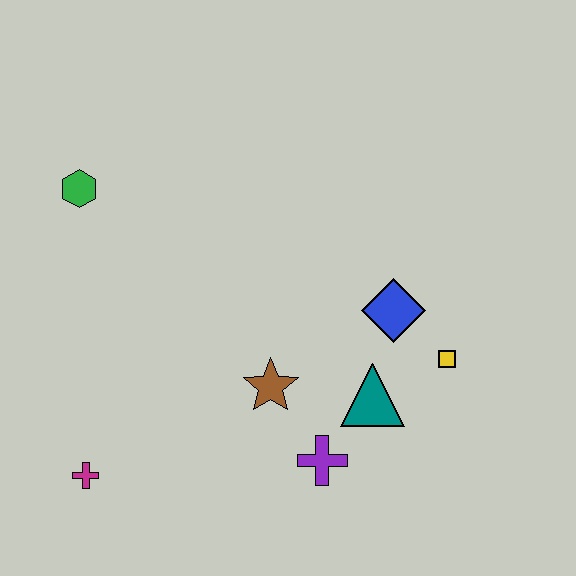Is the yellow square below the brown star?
No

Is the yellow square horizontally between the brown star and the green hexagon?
No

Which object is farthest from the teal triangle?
The green hexagon is farthest from the teal triangle.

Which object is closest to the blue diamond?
The yellow square is closest to the blue diamond.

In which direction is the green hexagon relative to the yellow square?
The green hexagon is to the left of the yellow square.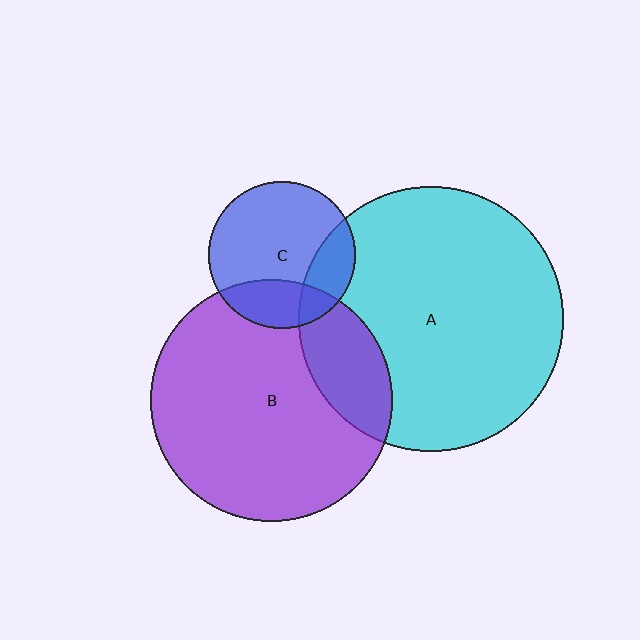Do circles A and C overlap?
Yes.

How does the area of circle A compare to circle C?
Approximately 3.3 times.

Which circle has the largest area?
Circle A (cyan).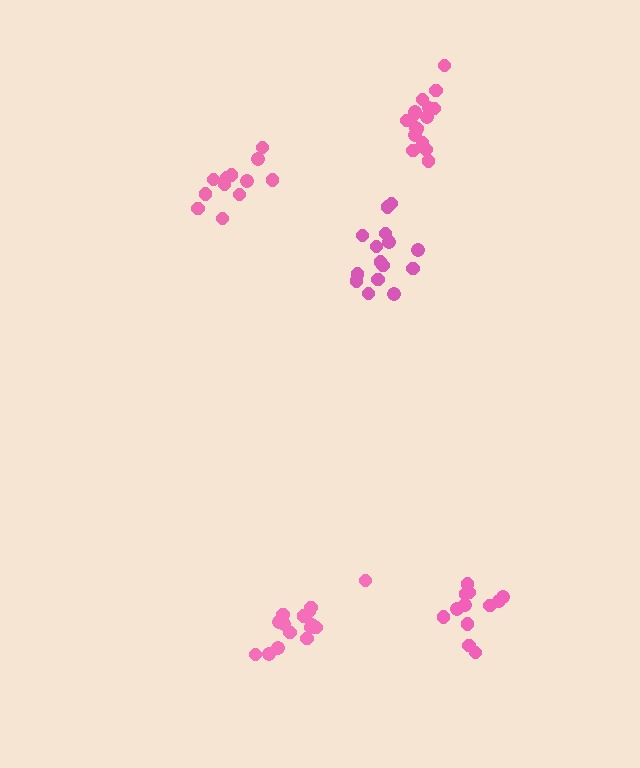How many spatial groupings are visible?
There are 5 spatial groupings.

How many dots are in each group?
Group 1: 16 dots, Group 2: 12 dots, Group 3: 15 dots, Group 4: 12 dots, Group 5: 17 dots (72 total).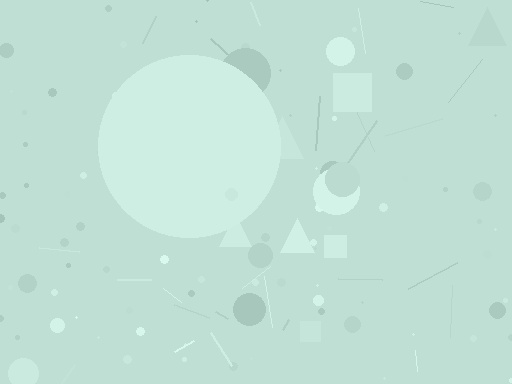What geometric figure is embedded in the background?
A circle is embedded in the background.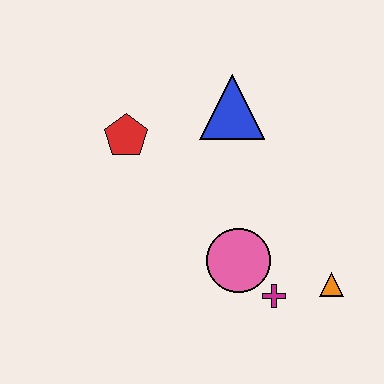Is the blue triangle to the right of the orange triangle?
No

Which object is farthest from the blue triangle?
The orange triangle is farthest from the blue triangle.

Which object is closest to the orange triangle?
The magenta cross is closest to the orange triangle.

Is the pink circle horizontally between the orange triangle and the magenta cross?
No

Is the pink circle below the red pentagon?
Yes